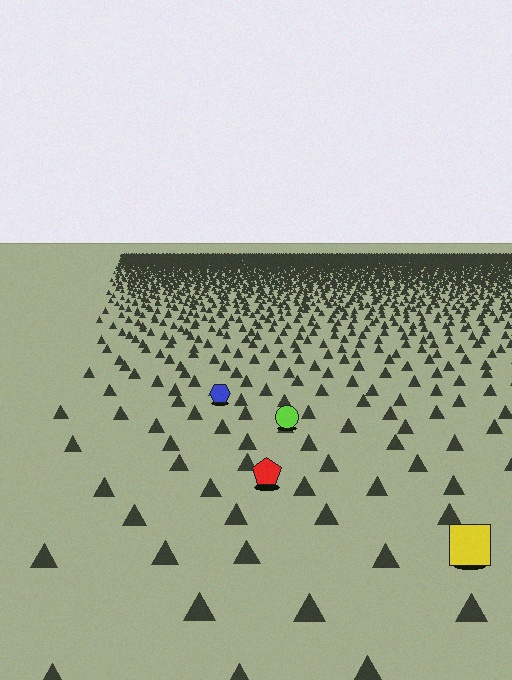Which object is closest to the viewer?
The yellow square is closest. The texture marks near it are larger and more spread out.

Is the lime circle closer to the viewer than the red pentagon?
No. The red pentagon is closer — you can tell from the texture gradient: the ground texture is coarser near it.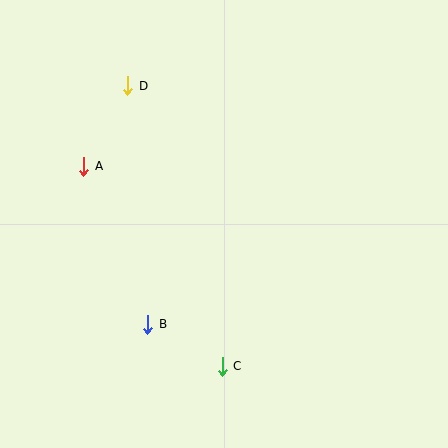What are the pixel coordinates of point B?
Point B is at (148, 324).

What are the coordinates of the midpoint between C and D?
The midpoint between C and D is at (175, 226).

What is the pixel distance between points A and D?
The distance between A and D is 92 pixels.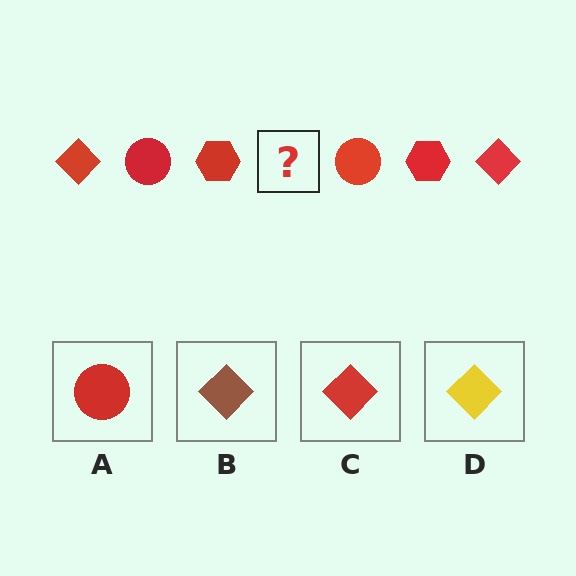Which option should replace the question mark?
Option C.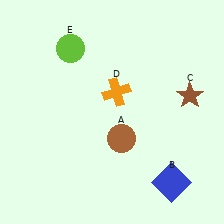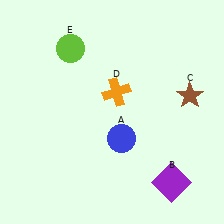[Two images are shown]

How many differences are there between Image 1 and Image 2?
There are 2 differences between the two images.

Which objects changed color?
A changed from brown to blue. B changed from blue to purple.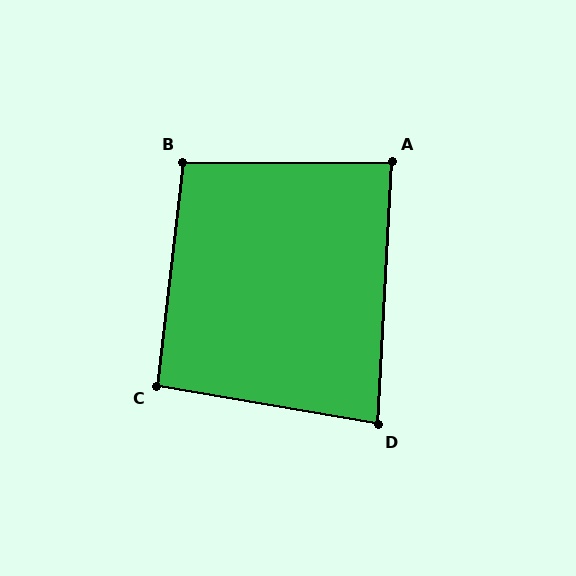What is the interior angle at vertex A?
Approximately 87 degrees (approximately right).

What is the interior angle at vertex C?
Approximately 93 degrees (approximately right).